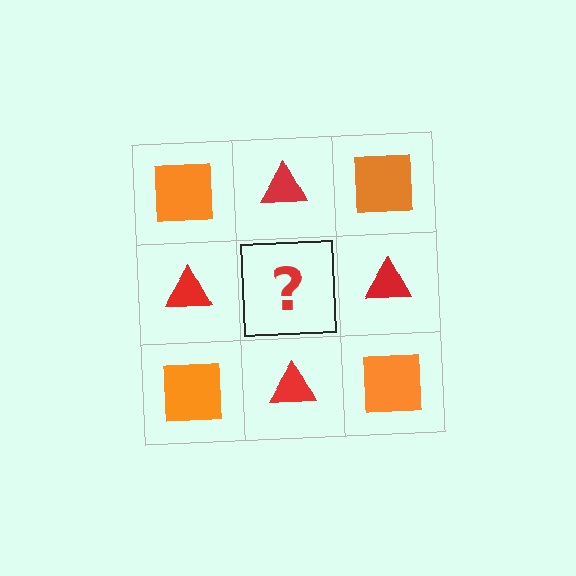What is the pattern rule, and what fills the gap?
The rule is that it alternates orange square and red triangle in a checkerboard pattern. The gap should be filled with an orange square.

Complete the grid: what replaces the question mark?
The question mark should be replaced with an orange square.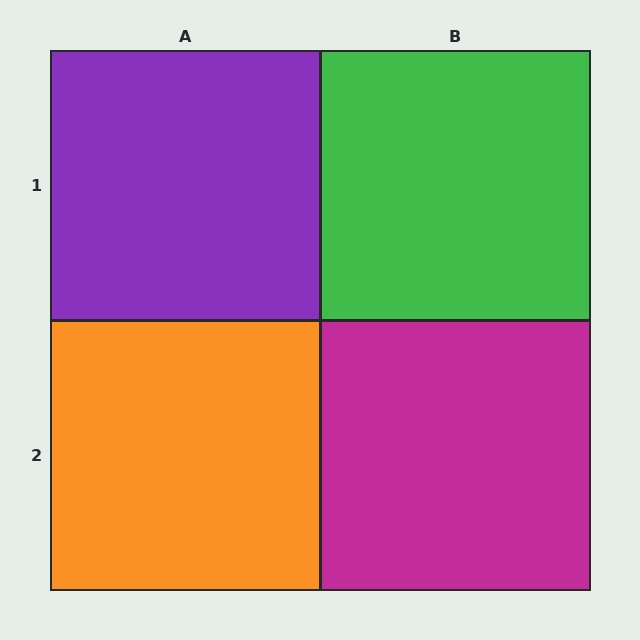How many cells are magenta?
1 cell is magenta.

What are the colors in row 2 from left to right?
Orange, magenta.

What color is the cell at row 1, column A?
Purple.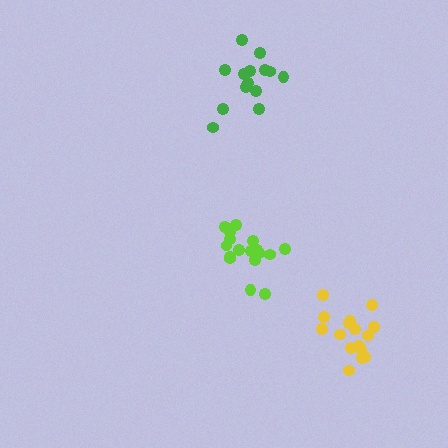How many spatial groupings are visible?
There are 3 spatial groupings.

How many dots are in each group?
Group 1: 14 dots, Group 2: 16 dots, Group 3: 17 dots (47 total).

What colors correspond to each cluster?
The clusters are colored: green, yellow, lime.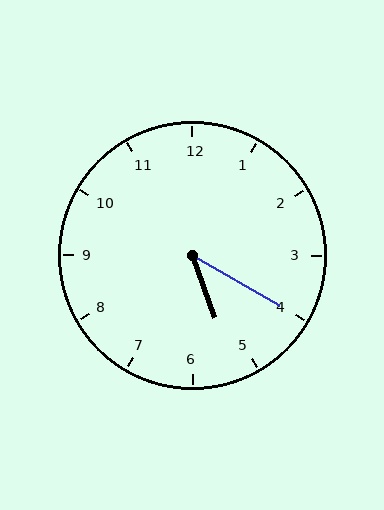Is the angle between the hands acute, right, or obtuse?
It is acute.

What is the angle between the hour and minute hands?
Approximately 40 degrees.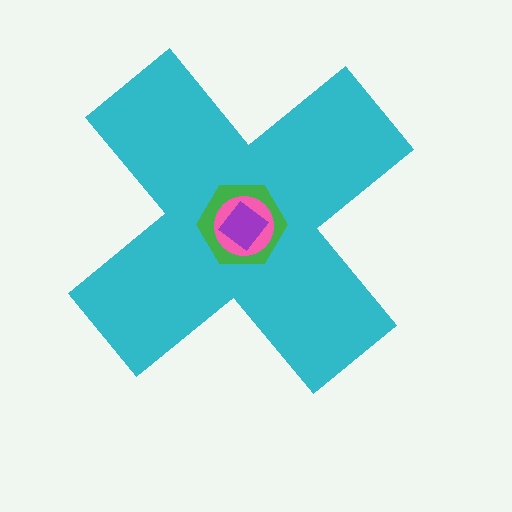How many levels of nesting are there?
4.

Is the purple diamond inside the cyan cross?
Yes.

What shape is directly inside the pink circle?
The purple diamond.